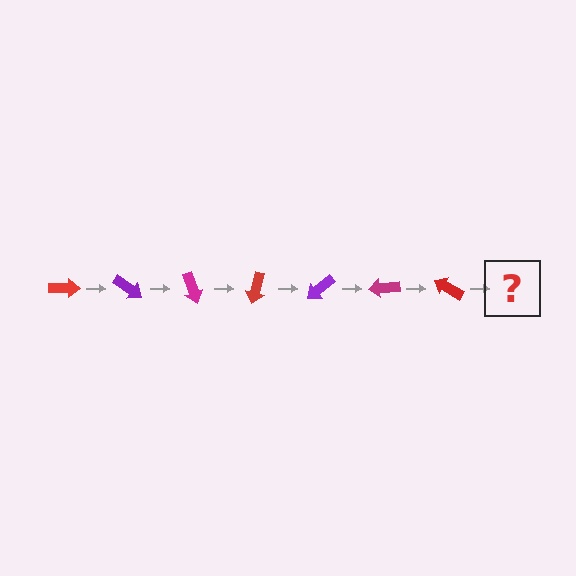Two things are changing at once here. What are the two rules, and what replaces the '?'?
The two rules are that it rotates 35 degrees each step and the color cycles through red, purple, and magenta. The '?' should be a purple arrow, rotated 245 degrees from the start.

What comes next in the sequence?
The next element should be a purple arrow, rotated 245 degrees from the start.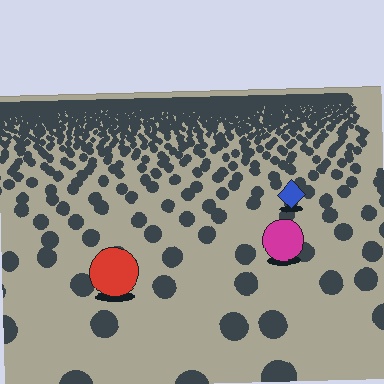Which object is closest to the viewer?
The red circle is closest. The texture marks near it are larger and more spread out.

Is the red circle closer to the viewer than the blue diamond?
Yes. The red circle is closer — you can tell from the texture gradient: the ground texture is coarser near it.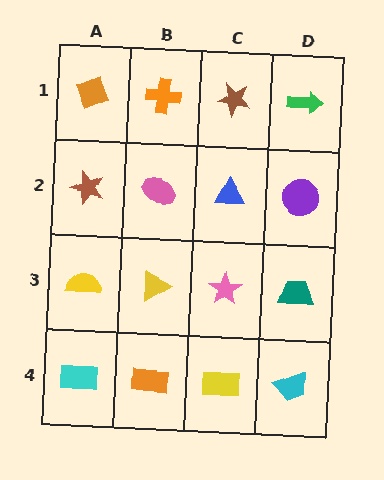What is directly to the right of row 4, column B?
A yellow rectangle.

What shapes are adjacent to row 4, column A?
A yellow semicircle (row 3, column A), an orange rectangle (row 4, column B).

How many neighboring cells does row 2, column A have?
3.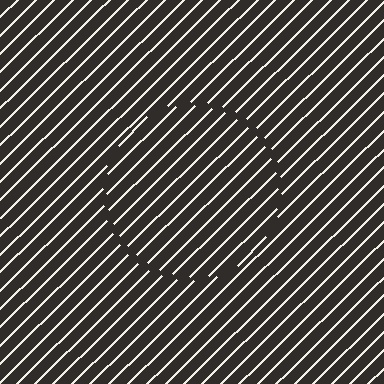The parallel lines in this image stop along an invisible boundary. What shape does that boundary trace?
An illusory circle. The interior of the shape contains the same grating, shifted by half a period — the contour is defined by the phase discontinuity where line-ends from the inner and outer gratings abut.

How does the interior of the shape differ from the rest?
The interior of the shape contains the same grating, shifted by half a period — the contour is defined by the phase discontinuity where line-ends from the inner and outer gratings abut.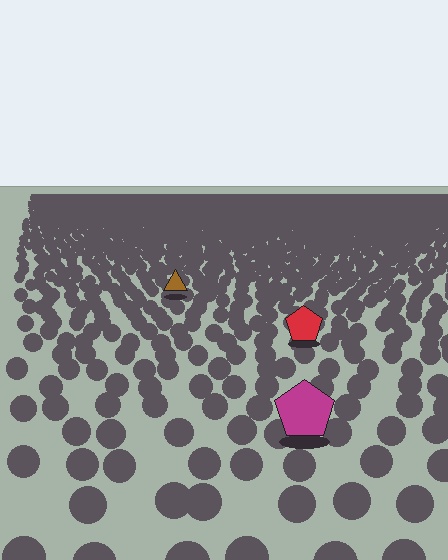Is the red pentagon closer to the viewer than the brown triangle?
Yes. The red pentagon is closer — you can tell from the texture gradient: the ground texture is coarser near it.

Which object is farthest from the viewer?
The brown triangle is farthest from the viewer. It appears smaller and the ground texture around it is denser.